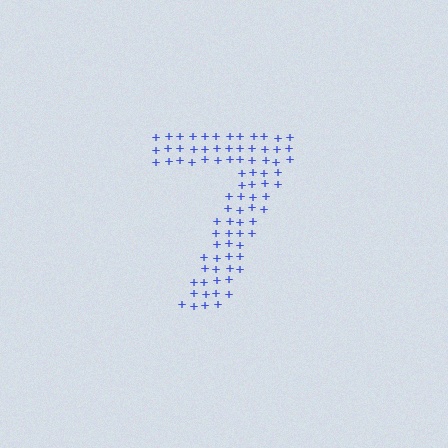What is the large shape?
The large shape is the digit 7.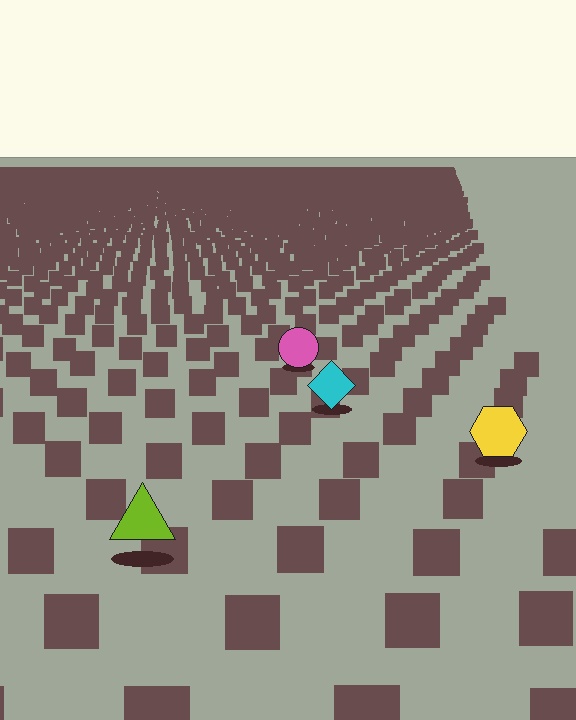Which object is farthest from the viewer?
The pink circle is farthest from the viewer. It appears smaller and the ground texture around it is denser.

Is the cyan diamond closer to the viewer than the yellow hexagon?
No. The yellow hexagon is closer — you can tell from the texture gradient: the ground texture is coarser near it.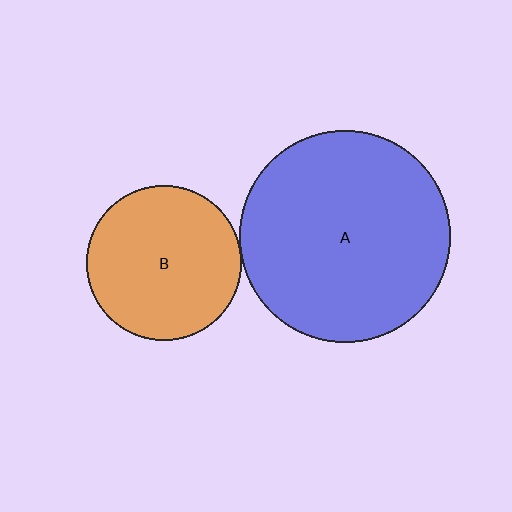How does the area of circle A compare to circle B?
Approximately 1.9 times.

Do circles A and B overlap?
Yes.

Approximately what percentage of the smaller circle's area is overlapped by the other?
Approximately 5%.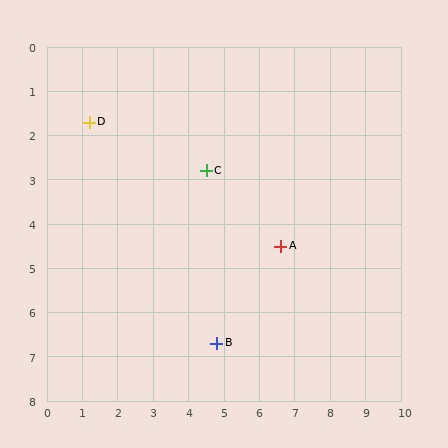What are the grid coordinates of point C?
Point C is at approximately (4.5, 2.8).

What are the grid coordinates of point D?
Point D is at approximately (1.2, 1.7).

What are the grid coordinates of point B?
Point B is at approximately (4.8, 6.7).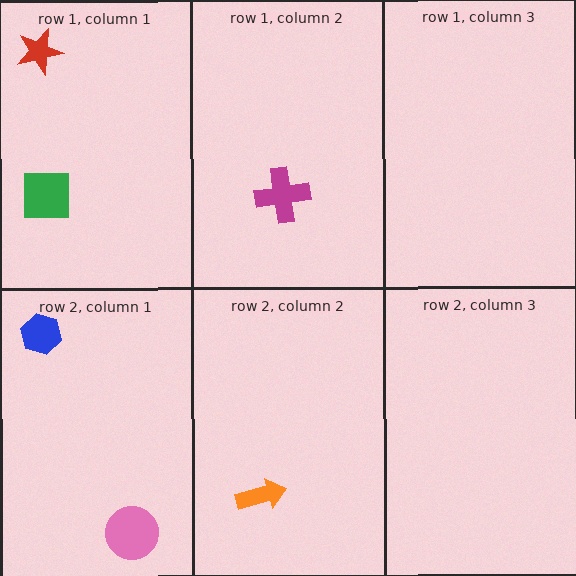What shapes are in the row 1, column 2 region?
The magenta cross.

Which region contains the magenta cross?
The row 1, column 2 region.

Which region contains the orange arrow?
The row 2, column 2 region.